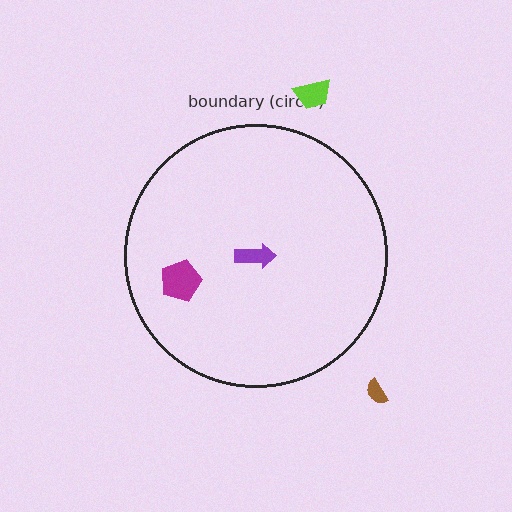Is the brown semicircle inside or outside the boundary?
Outside.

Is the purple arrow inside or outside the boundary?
Inside.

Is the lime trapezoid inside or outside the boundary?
Outside.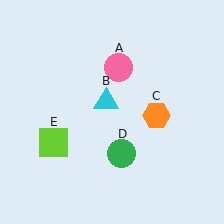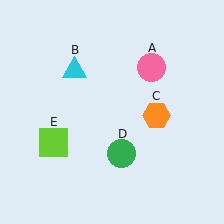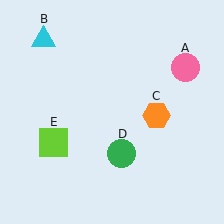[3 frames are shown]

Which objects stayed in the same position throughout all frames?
Orange hexagon (object C) and green circle (object D) and lime square (object E) remained stationary.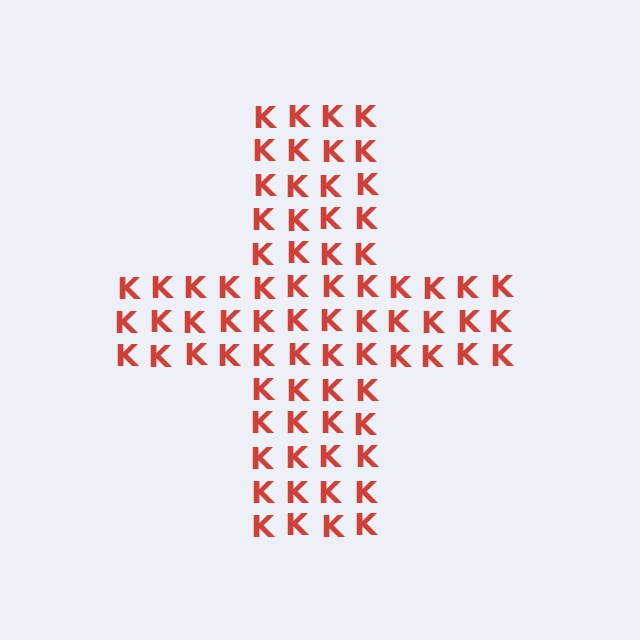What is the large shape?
The large shape is a cross.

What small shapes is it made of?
It is made of small letter K's.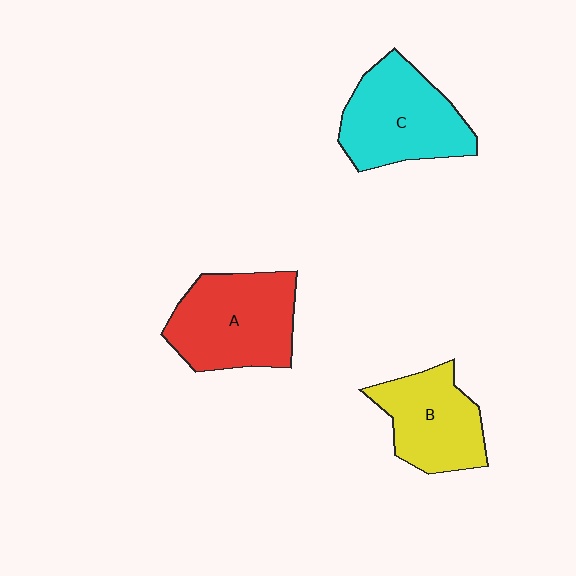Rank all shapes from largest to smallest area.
From largest to smallest: A (red), C (cyan), B (yellow).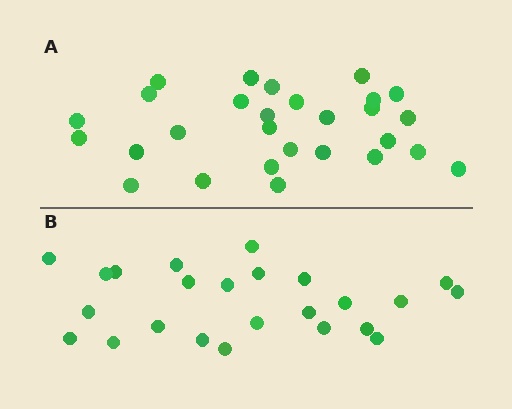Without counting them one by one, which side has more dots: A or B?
Region A (the top region) has more dots.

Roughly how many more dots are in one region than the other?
Region A has about 4 more dots than region B.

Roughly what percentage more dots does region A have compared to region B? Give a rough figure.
About 15% more.